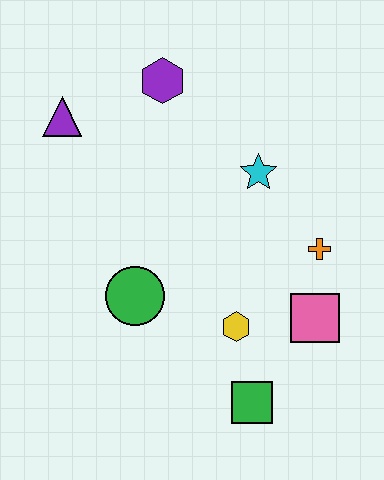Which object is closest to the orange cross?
The pink square is closest to the orange cross.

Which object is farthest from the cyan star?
The green square is farthest from the cyan star.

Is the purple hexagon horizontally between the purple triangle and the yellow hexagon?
Yes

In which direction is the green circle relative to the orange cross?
The green circle is to the left of the orange cross.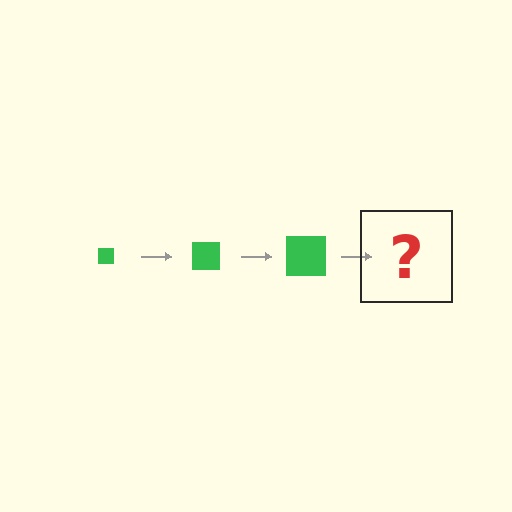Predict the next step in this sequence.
The next step is a green square, larger than the previous one.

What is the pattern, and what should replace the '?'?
The pattern is that the square gets progressively larger each step. The '?' should be a green square, larger than the previous one.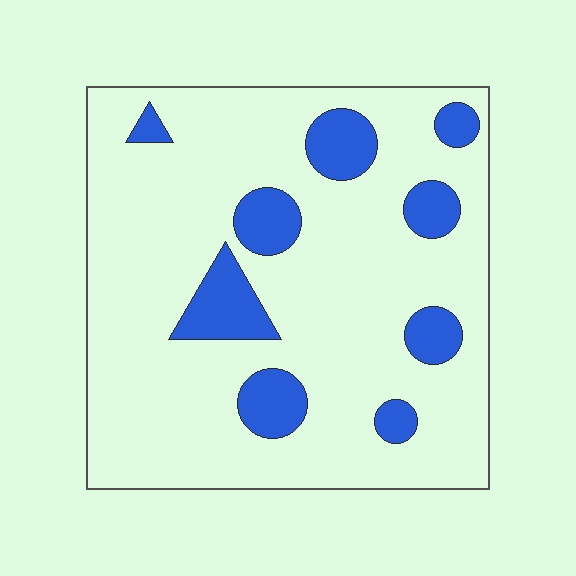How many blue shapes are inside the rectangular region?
9.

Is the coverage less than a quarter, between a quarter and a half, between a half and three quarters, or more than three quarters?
Less than a quarter.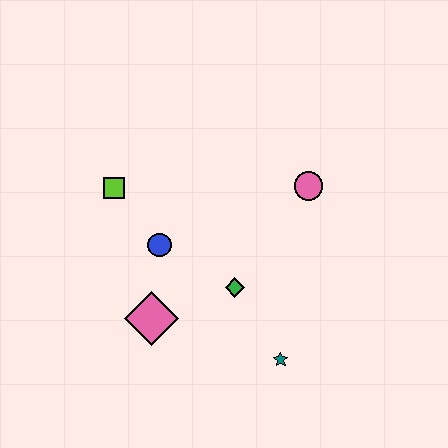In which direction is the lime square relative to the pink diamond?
The lime square is above the pink diamond.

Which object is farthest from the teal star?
The lime square is farthest from the teal star.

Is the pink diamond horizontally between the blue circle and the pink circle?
No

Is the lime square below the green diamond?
No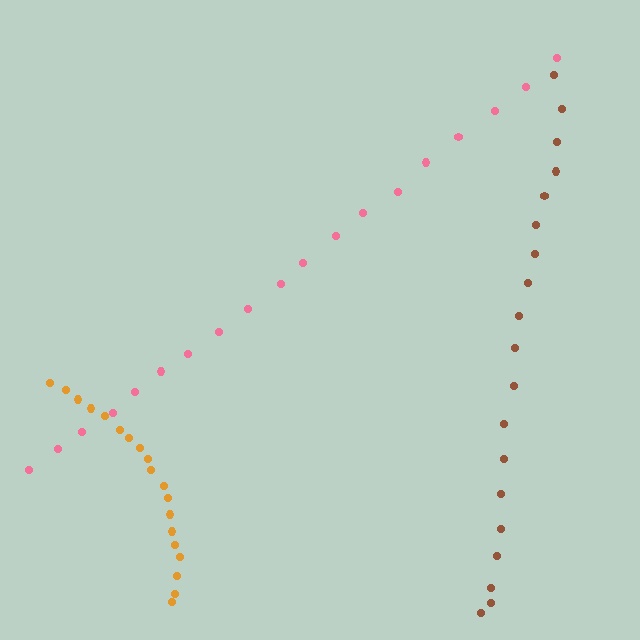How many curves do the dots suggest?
There are 3 distinct paths.